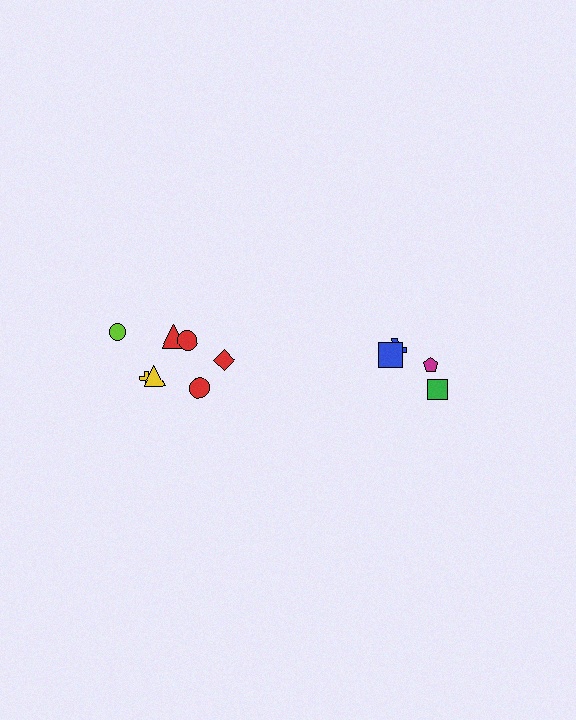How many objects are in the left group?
There are 7 objects.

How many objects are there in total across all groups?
There are 11 objects.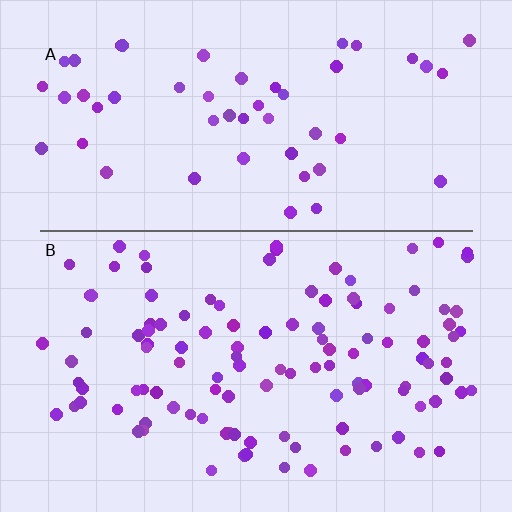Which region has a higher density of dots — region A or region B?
B (the bottom).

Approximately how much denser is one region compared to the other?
Approximately 2.2× — region B over region A.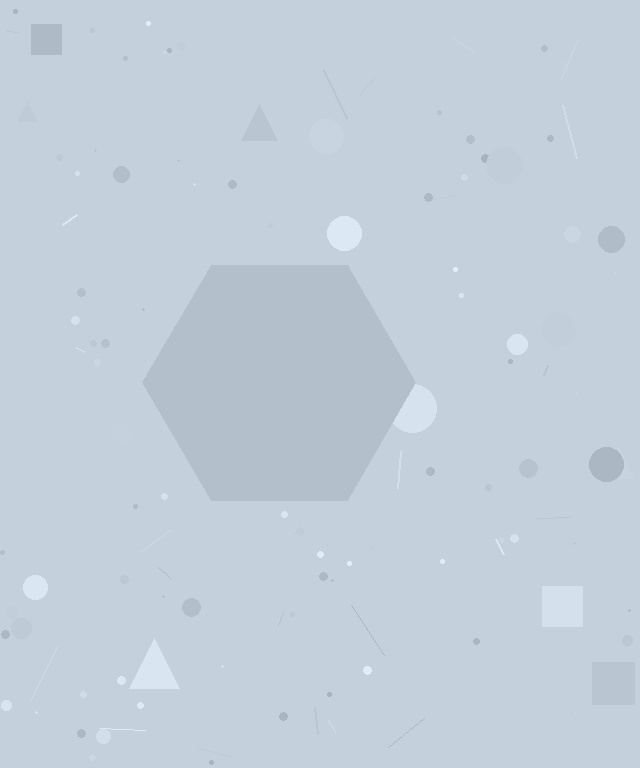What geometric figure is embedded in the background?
A hexagon is embedded in the background.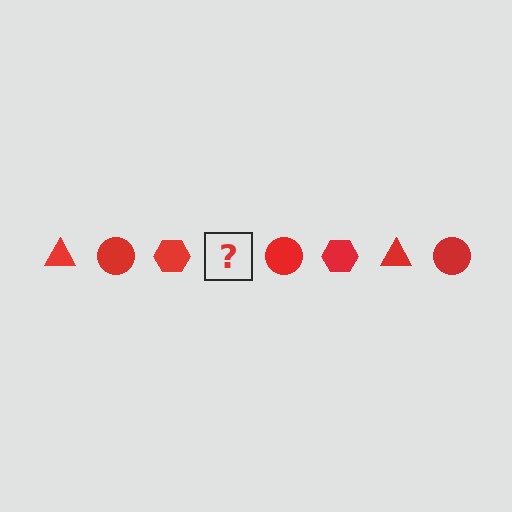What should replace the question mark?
The question mark should be replaced with a red triangle.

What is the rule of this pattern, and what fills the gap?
The rule is that the pattern cycles through triangle, circle, hexagon shapes in red. The gap should be filled with a red triangle.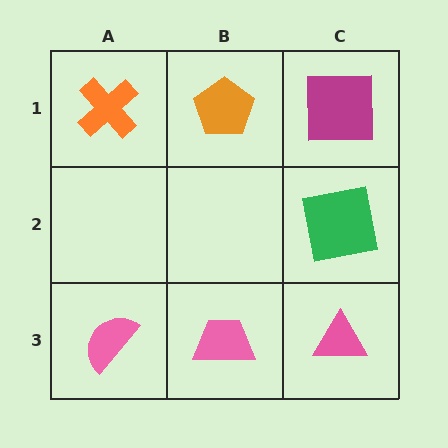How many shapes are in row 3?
3 shapes.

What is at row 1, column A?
An orange cross.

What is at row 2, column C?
A green square.